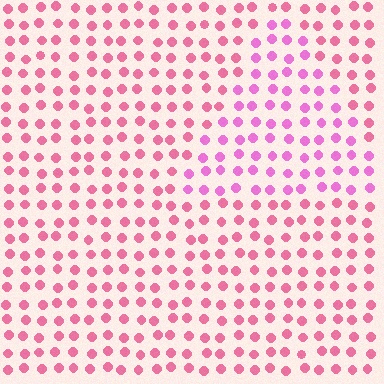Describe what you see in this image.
The image is filled with small pink elements in a uniform arrangement. A triangle-shaped region is visible where the elements are tinted to a slightly different hue, forming a subtle color boundary.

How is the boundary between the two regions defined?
The boundary is defined purely by a slight shift in hue (about 27 degrees). Spacing, size, and orientation are identical on both sides.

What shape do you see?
I see a triangle.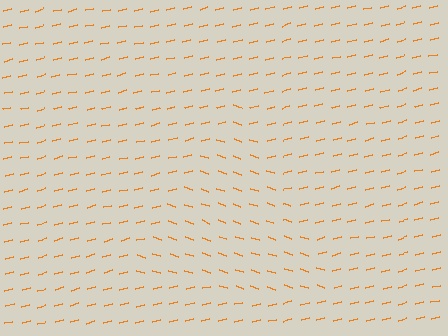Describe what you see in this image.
The image is filled with small orange line segments. A triangle region in the image has lines oriented differently from the surrounding lines, creating a visible texture boundary.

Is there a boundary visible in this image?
Yes, there is a texture boundary formed by a change in line orientation.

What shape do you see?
I see a triangle.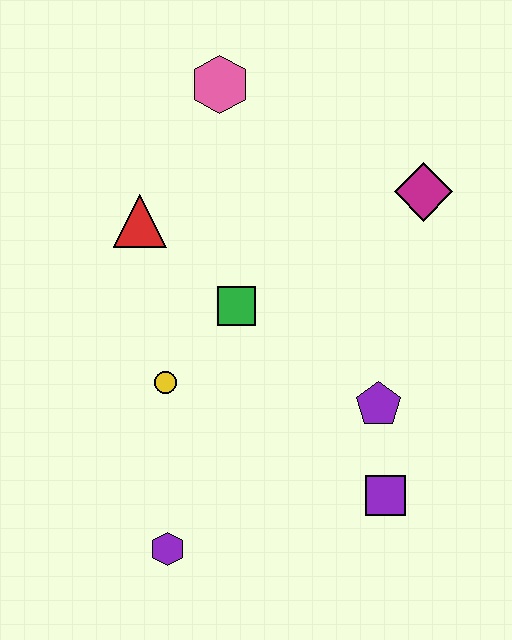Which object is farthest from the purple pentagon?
The pink hexagon is farthest from the purple pentagon.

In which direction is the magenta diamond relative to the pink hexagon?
The magenta diamond is to the right of the pink hexagon.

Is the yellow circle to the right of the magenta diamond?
No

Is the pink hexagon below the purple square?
No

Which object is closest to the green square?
The yellow circle is closest to the green square.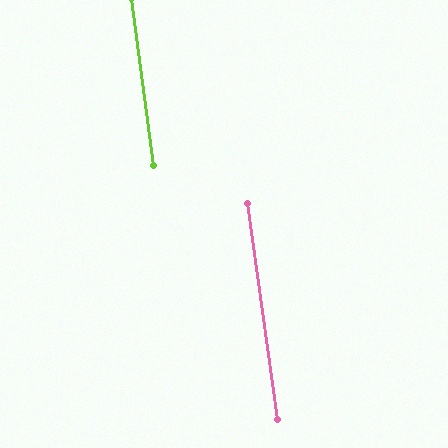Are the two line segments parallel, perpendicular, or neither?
Parallel — their directions differ by only 0.4°.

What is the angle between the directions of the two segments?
Approximately 0 degrees.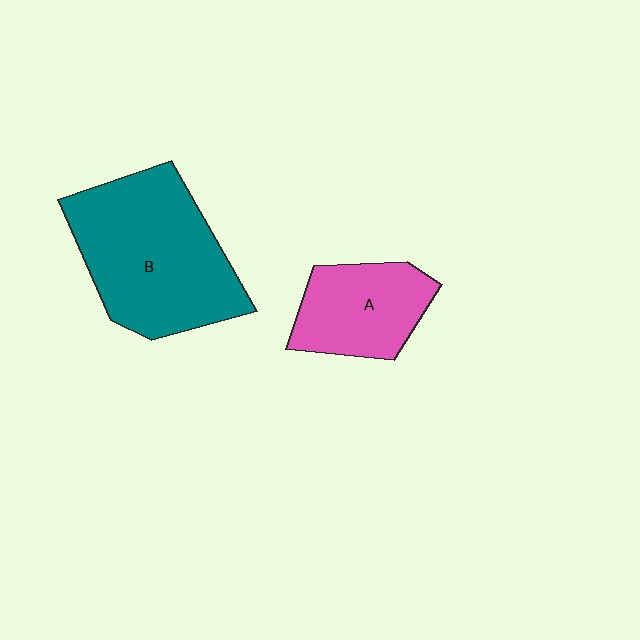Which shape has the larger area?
Shape B (teal).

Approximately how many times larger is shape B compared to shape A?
Approximately 1.9 times.